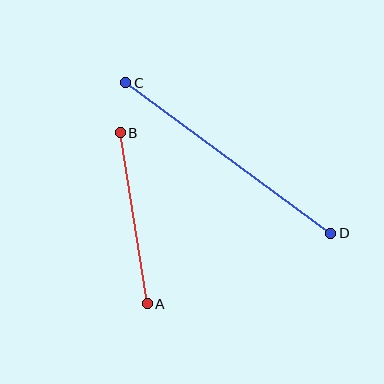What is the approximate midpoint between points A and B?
The midpoint is at approximately (134, 218) pixels.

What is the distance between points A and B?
The distance is approximately 173 pixels.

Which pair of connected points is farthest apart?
Points C and D are farthest apart.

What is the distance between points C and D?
The distance is approximately 255 pixels.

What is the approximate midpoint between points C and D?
The midpoint is at approximately (228, 158) pixels.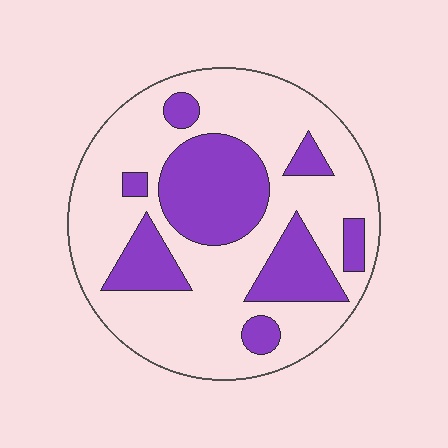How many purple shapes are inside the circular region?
8.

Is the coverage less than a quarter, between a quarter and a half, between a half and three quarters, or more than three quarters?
Between a quarter and a half.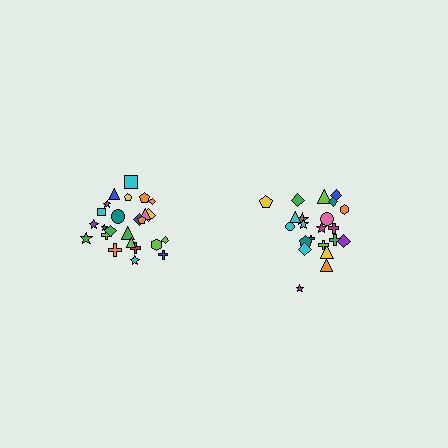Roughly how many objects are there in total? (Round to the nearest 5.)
Roughly 45 objects in total.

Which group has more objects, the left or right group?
The left group.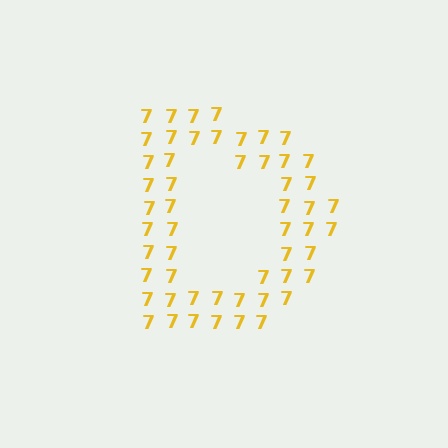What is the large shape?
The large shape is the letter D.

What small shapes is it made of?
It is made of small digit 7's.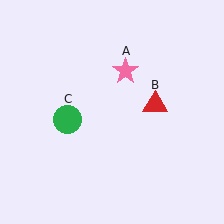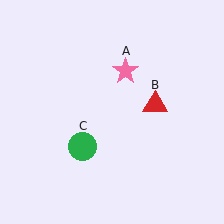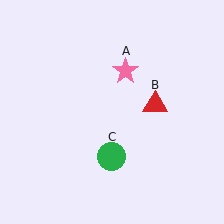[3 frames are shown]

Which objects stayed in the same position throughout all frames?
Pink star (object A) and red triangle (object B) remained stationary.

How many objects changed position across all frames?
1 object changed position: green circle (object C).